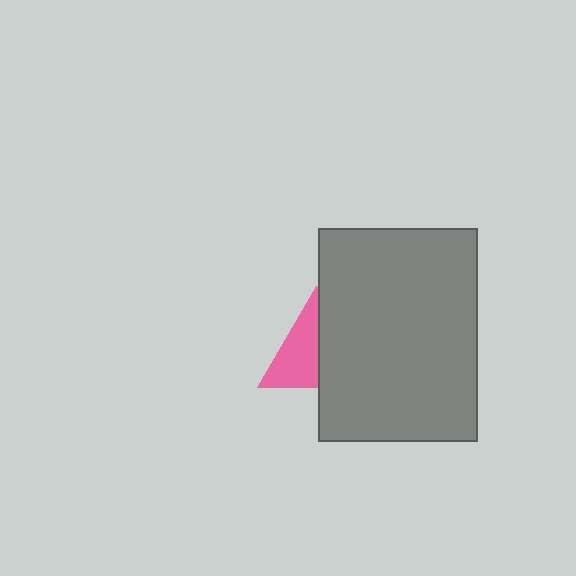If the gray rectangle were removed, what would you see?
You would see the complete pink triangle.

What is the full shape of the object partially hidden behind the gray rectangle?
The partially hidden object is a pink triangle.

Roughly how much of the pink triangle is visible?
About half of it is visible (roughly 52%).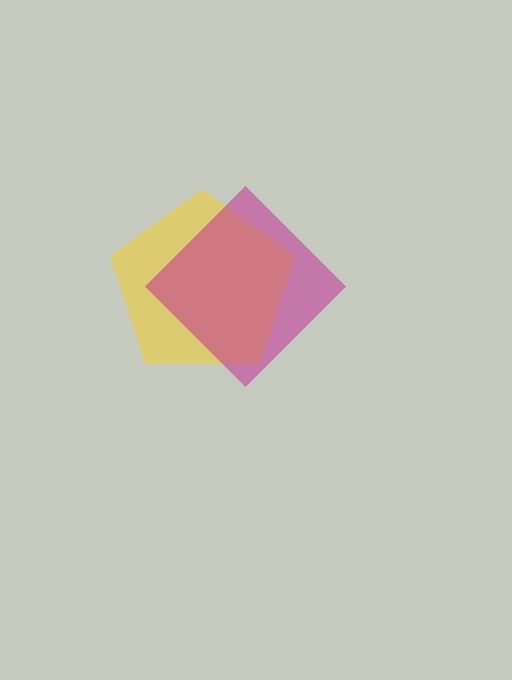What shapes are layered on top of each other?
The layered shapes are: a yellow pentagon, a magenta diamond.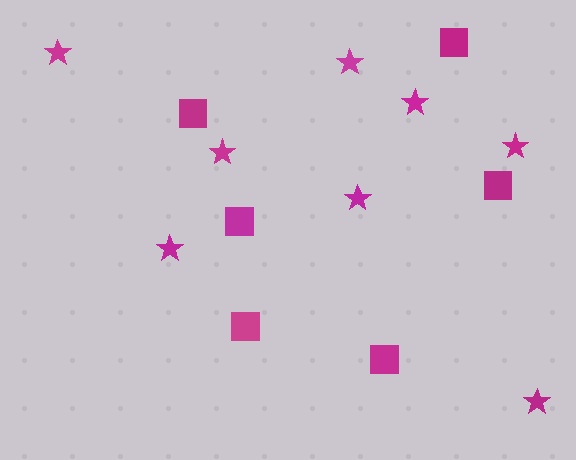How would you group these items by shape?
There are 2 groups: one group of stars (8) and one group of squares (6).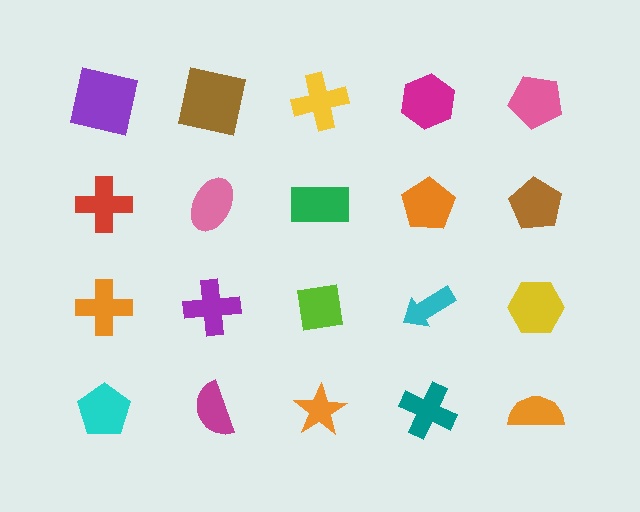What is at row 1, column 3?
A yellow cross.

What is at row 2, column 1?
A red cross.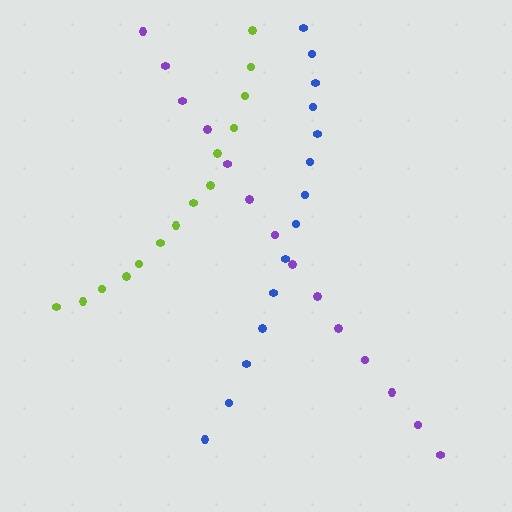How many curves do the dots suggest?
There are 3 distinct paths.